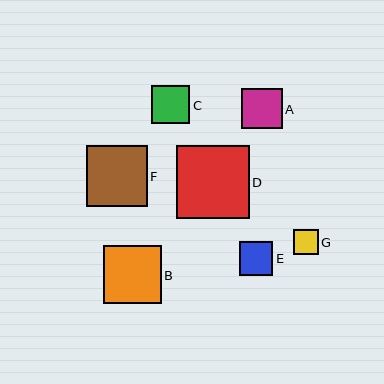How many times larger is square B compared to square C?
Square B is approximately 1.5 times the size of square C.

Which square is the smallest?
Square G is the smallest with a size of approximately 25 pixels.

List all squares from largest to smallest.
From largest to smallest: D, F, B, A, C, E, G.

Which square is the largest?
Square D is the largest with a size of approximately 73 pixels.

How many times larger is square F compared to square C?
Square F is approximately 1.6 times the size of square C.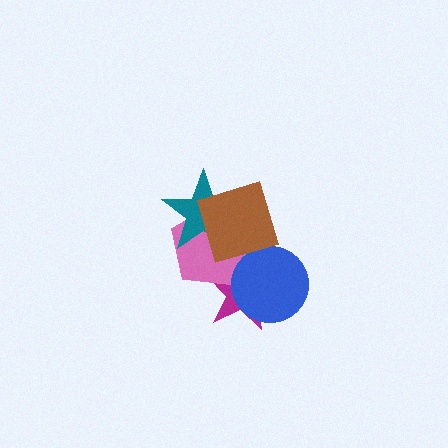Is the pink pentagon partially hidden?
Yes, it is partially covered by another shape.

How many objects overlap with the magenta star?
2 objects overlap with the magenta star.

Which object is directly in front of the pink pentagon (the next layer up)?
The blue circle is directly in front of the pink pentagon.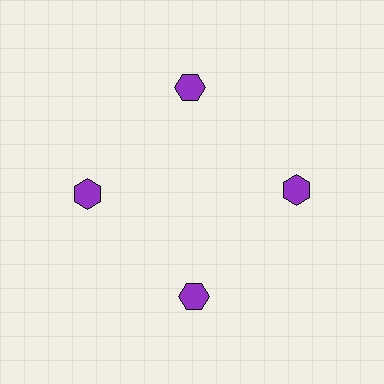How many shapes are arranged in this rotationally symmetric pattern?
There are 4 shapes, arranged in 4 groups of 1.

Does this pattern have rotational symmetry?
Yes, this pattern has 4-fold rotational symmetry. It looks the same after rotating 90 degrees around the center.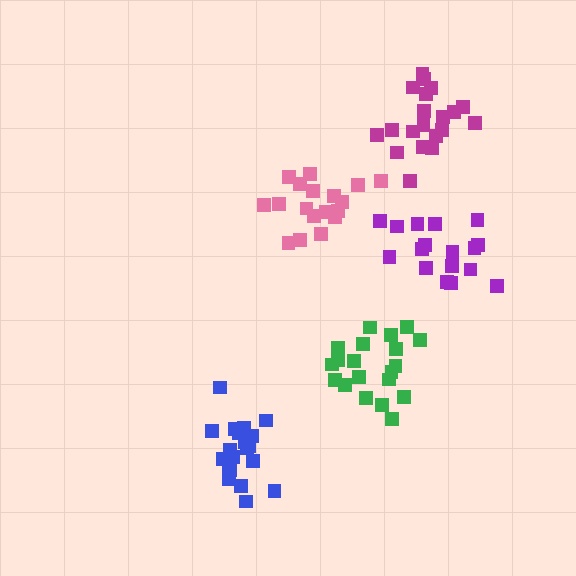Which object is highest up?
The magenta cluster is topmost.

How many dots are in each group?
Group 1: 20 dots, Group 2: 20 dots, Group 3: 20 dots, Group 4: 17 dots, Group 5: 18 dots (95 total).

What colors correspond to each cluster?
The clusters are colored: green, blue, magenta, purple, pink.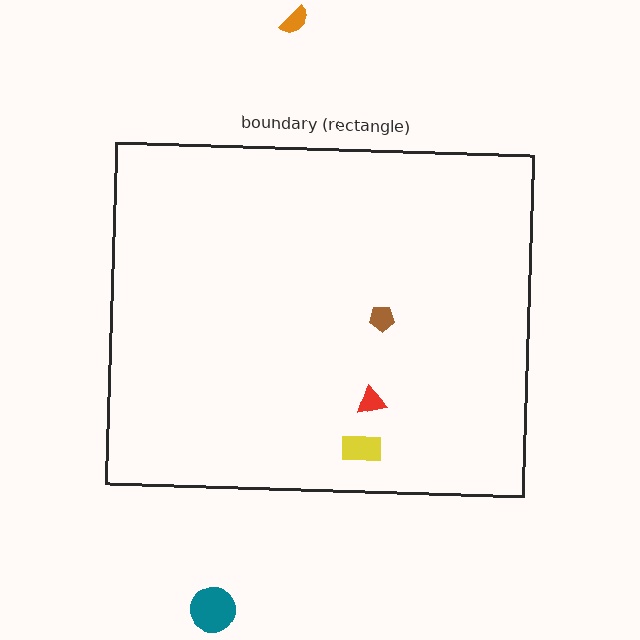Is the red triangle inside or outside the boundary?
Inside.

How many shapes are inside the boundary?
3 inside, 2 outside.